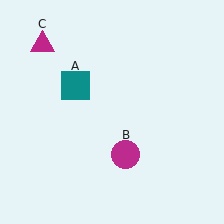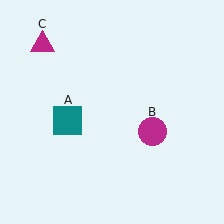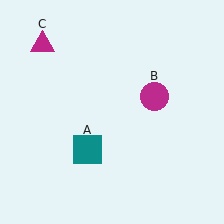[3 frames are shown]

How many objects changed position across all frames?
2 objects changed position: teal square (object A), magenta circle (object B).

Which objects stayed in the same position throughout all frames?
Magenta triangle (object C) remained stationary.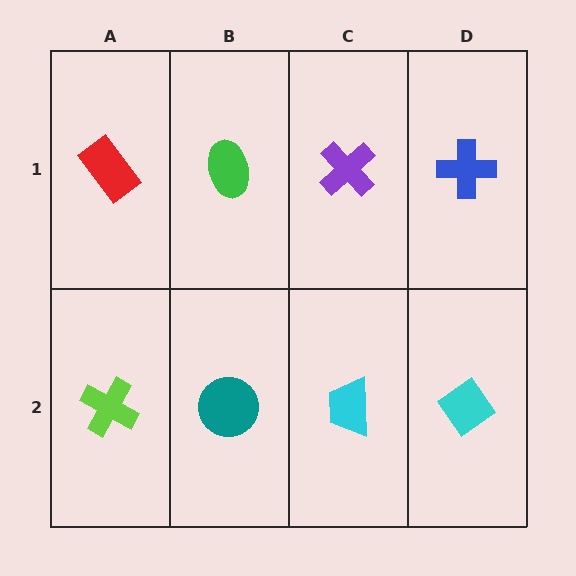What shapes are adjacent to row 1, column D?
A cyan diamond (row 2, column D), a purple cross (row 1, column C).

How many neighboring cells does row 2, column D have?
2.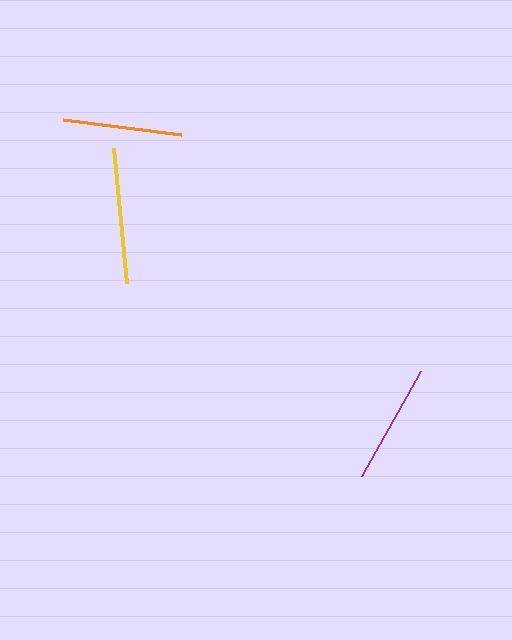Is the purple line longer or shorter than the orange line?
The purple line is longer than the orange line.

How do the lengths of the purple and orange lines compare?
The purple and orange lines are approximately the same length.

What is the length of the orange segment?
The orange segment is approximately 119 pixels long.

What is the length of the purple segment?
The purple segment is approximately 121 pixels long.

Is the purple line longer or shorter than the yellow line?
The yellow line is longer than the purple line.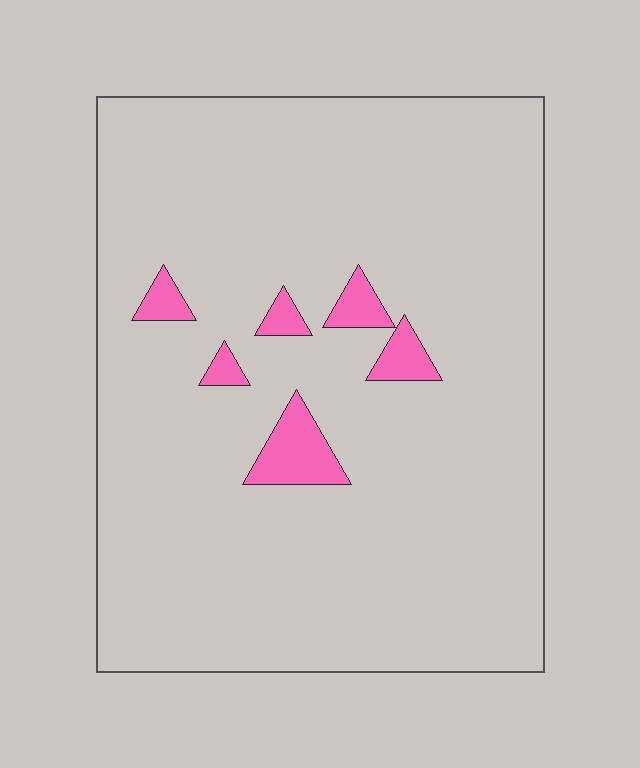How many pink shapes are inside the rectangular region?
6.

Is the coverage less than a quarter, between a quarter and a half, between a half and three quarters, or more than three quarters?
Less than a quarter.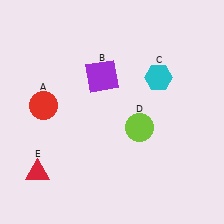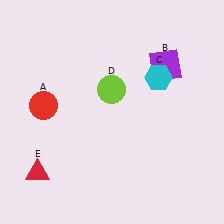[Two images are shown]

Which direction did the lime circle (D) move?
The lime circle (D) moved up.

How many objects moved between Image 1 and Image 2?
2 objects moved between the two images.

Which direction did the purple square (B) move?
The purple square (B) moved right.